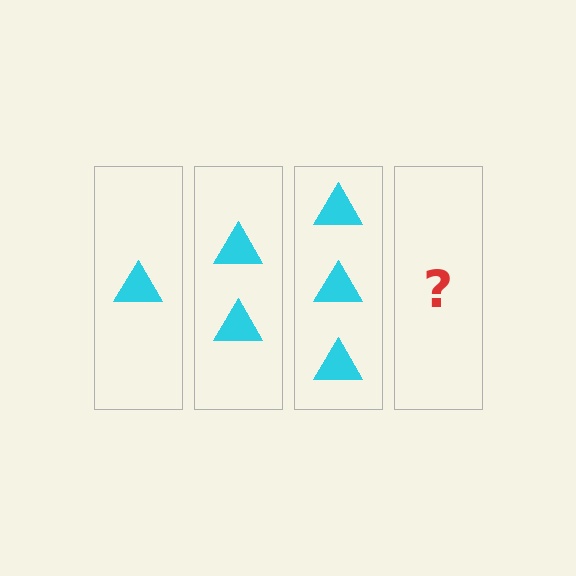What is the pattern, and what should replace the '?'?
The pattern is that each step adds one more triangle. The '?' should be 4 triangles.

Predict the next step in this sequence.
The next step is 4 triangles.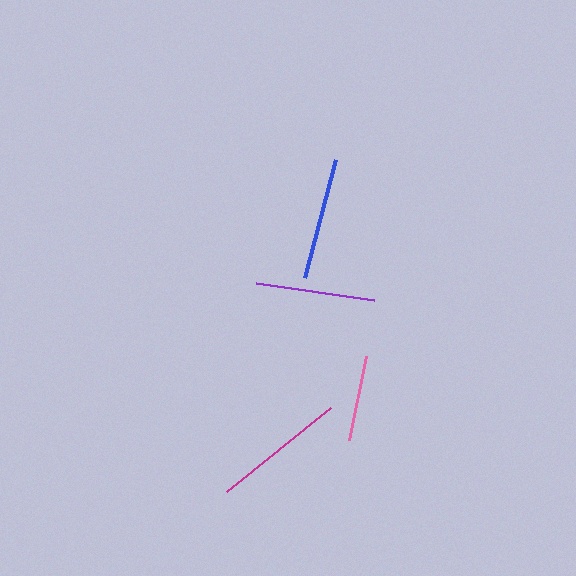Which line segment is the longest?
The magenta line is the longest at approximately 134 pixels.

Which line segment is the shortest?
The pink line is the shortest at approximately 86 pixels.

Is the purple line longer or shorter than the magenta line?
The magenta line is longer than the purple line.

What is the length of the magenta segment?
The magenta segment is approximately 134 pixels long.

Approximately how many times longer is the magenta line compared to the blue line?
The magenta line is approximately 1.1 times the length of the blue line.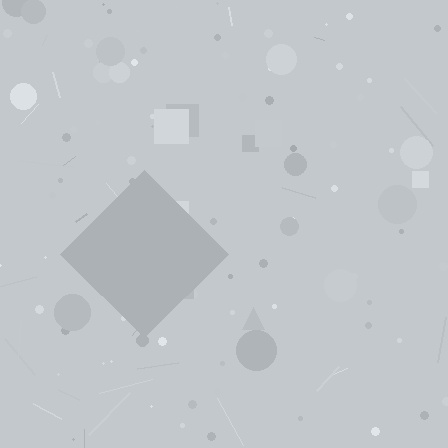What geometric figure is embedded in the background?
A diamond is embedded in the background.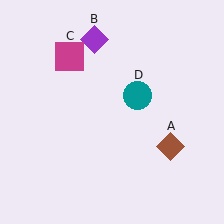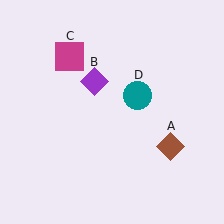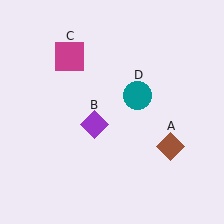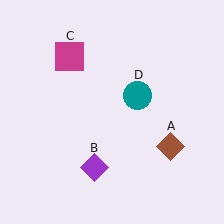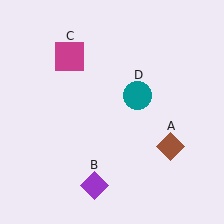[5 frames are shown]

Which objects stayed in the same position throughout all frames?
Brown diamond (object A) and magenta square (object C) and teal circle (object D) remained stationary.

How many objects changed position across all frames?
1 object changed position: purple diamond (object B).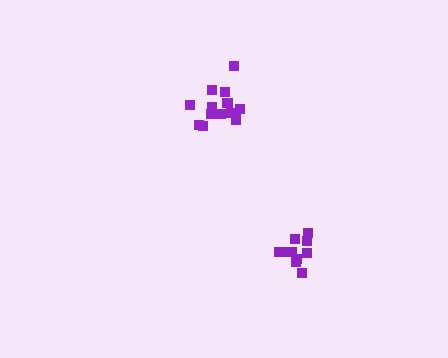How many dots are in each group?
Group 1: 15 dots, Group 2: 10 dots (25 total).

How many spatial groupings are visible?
There are 2 spatial groupings.